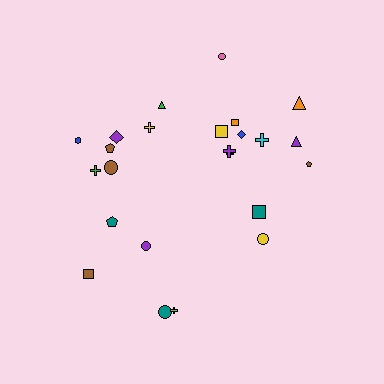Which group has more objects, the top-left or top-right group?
The top-right group.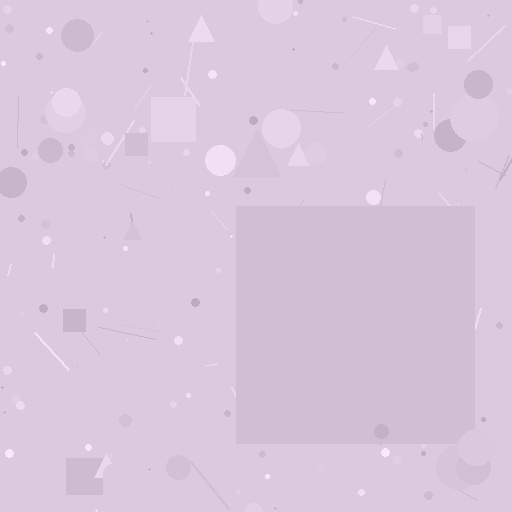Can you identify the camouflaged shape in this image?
The camouflaged shape is a square.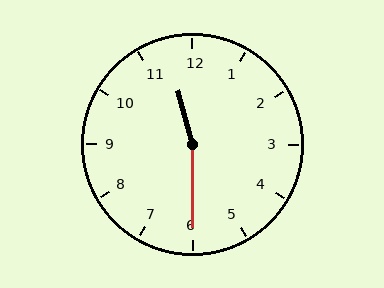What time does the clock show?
11:30.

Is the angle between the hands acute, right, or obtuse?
It is obtuse.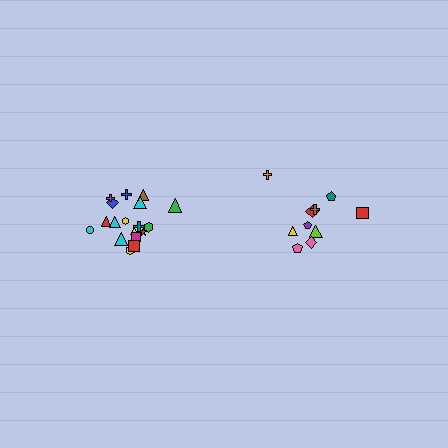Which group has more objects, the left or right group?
The left group.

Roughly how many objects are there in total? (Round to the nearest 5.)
Roughly 30 objects in total.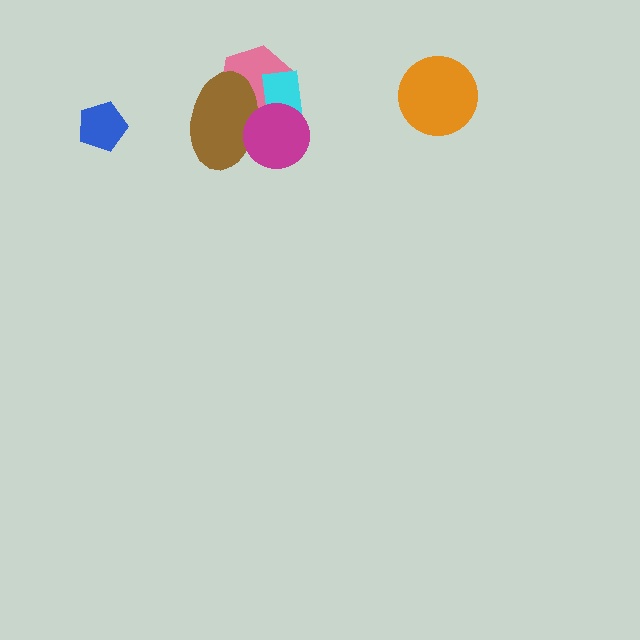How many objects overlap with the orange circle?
0 objects overlap with the orange circle.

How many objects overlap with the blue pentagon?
0 objects overlap with the blue pentagon.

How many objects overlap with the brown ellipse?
3 objects overlap with the brown ellipse.